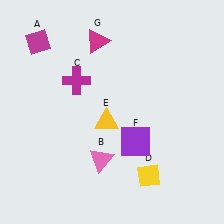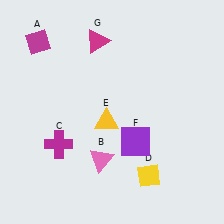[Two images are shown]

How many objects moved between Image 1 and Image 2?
1 object moved between the two images.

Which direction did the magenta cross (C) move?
The magenta cross (C) moved down.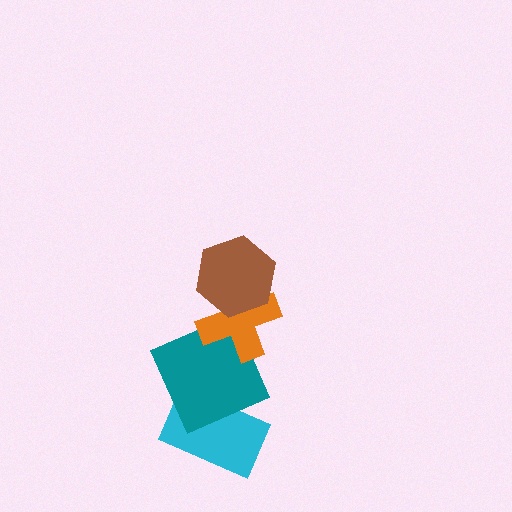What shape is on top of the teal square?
The orange cross is on top of the teal square.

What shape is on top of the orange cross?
The brown hexagon is on top of the orange cross.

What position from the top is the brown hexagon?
The brown hexagon is 1st from the top.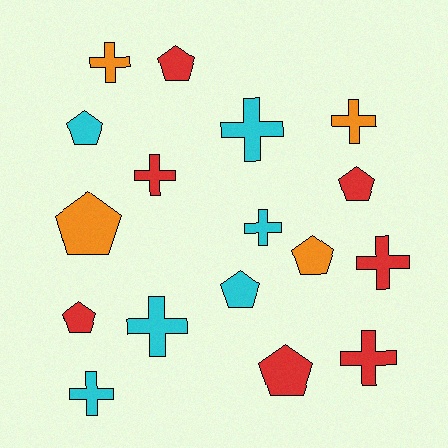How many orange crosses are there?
There are 2 orange crosses.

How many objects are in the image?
There are 17 objects.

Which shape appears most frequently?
Cross, with 9 objects.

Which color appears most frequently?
Red, with 7 objects.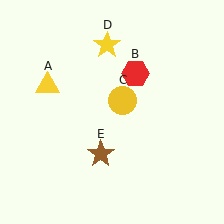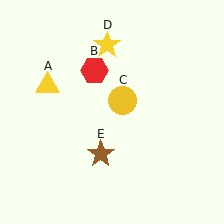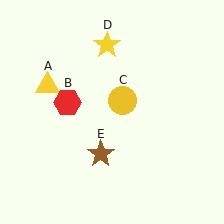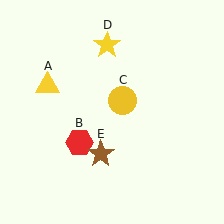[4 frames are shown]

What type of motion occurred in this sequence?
The red hexagon (object B) rotated counterclockwise around the center of the scene.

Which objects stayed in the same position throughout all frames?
Yellow triangle (object A) and yellow circle (object C) and yellow star (object D) and brown star (object E) remained stationary.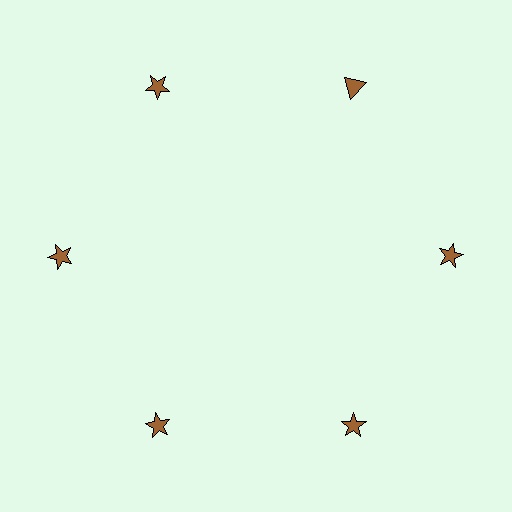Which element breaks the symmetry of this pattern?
The brown triangle at roughly the 1 o'clock position breaks the symmetry. All other shapes are brown stars.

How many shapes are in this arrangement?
There are 6 shapes arranged in a ring pattern.